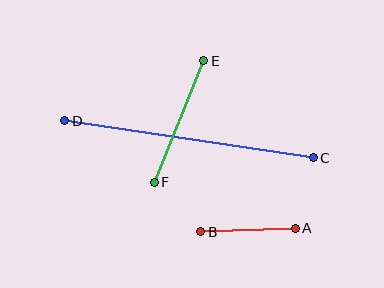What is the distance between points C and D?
The distance is approximately 251 pixels.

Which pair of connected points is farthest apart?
Points C and D are farthest apart.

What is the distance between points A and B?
The distance is approximately 94 pixels.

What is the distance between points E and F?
The distance is approximately 131 pixels.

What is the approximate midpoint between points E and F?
The midpoint is at approximately (179, 122) pixels.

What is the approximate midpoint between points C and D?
The midpoint is at approximately (189, 139) pixels.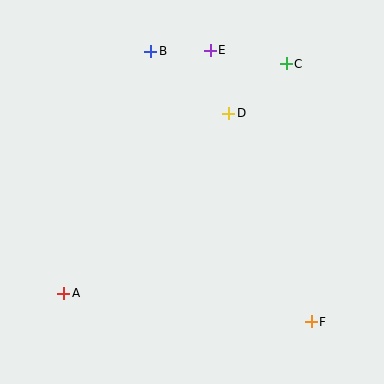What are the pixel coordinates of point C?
Point C is at (286, 64).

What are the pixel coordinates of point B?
Point B is at (151, 51).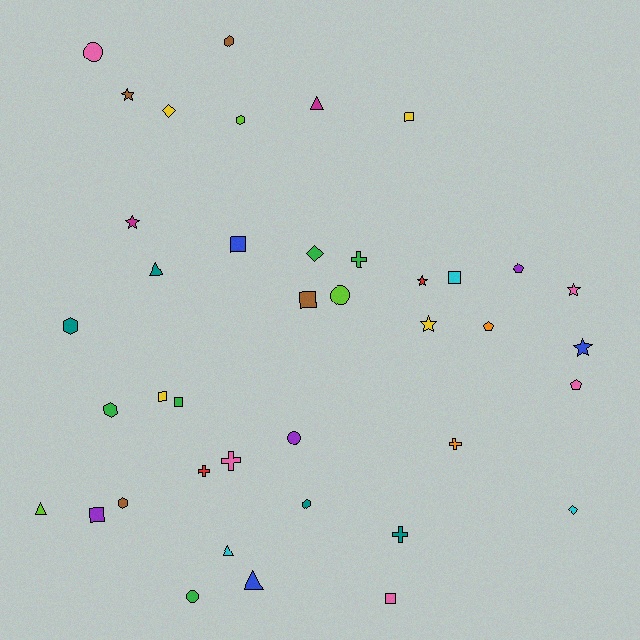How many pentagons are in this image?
There are 3 pentagons.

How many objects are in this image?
There are 40 objects.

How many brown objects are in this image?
There are 4 brown objects.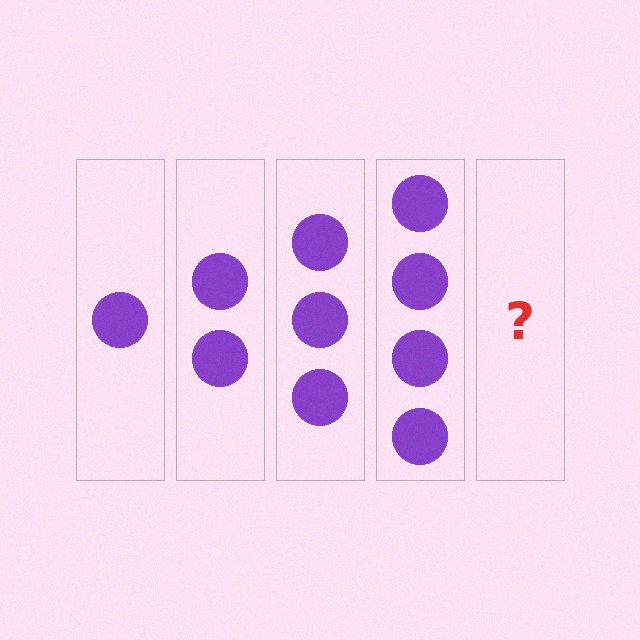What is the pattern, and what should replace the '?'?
The pattern is that each step adds one more circle. The '?' should be 5 circles.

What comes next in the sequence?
The next element should be 5 circles.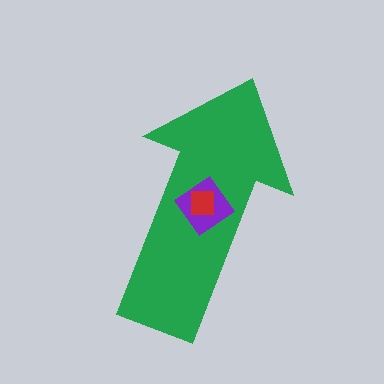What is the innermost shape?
The red square.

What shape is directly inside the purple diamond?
The red square.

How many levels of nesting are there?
3.